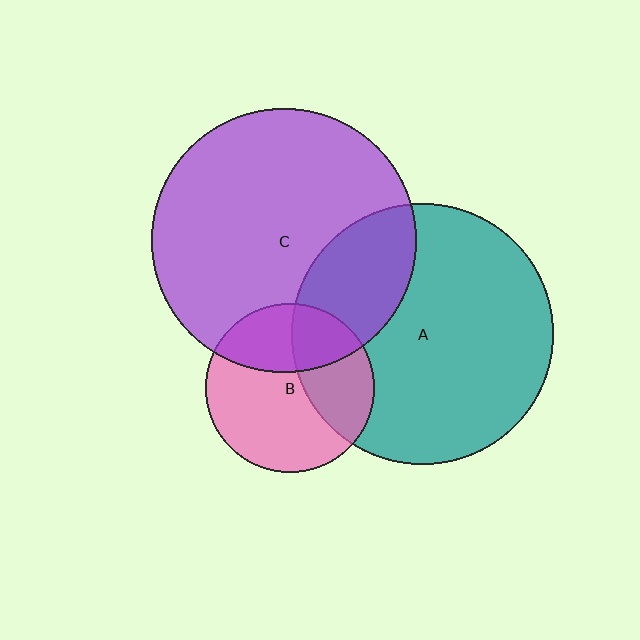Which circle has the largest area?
Circle C (purple).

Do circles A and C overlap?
Yes.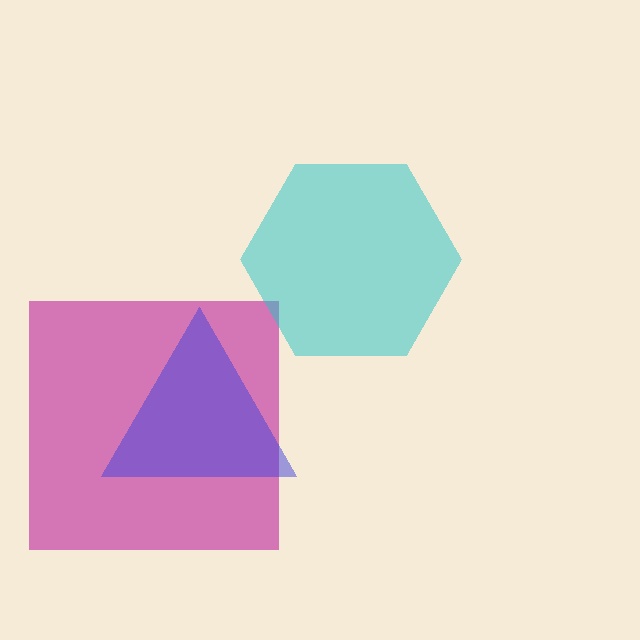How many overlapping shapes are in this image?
There are 3 overlapping shapes in the image.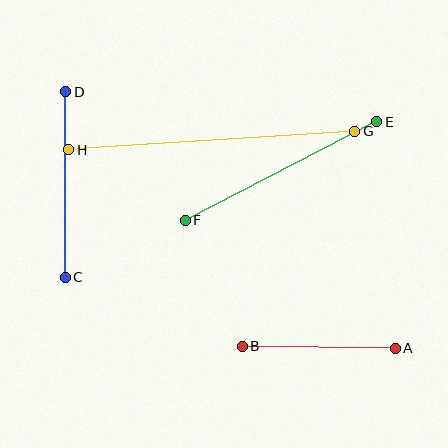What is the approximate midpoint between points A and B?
The midpoint is at approximately (319, 347) pixels.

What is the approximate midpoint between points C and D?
The midpoint is at approximately (66, 184) pixels.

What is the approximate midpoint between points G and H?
The midpoint is at approximately (212, 141) pixels.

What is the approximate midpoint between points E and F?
The midpoint is at approximately (281, 171) pixels.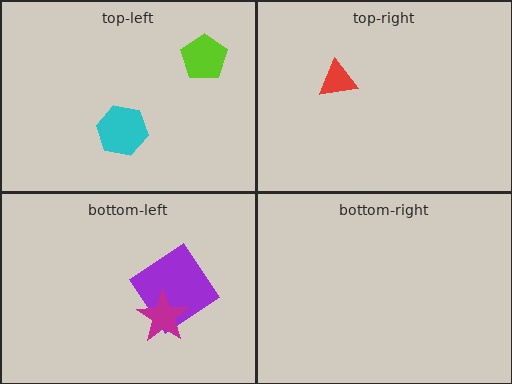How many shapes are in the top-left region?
2.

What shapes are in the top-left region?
The lime pentagon, the cyan hexagon.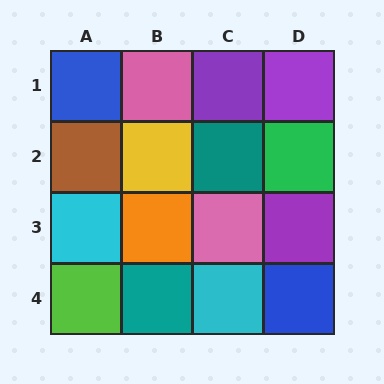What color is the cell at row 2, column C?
Teal.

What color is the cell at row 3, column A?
Cyan.